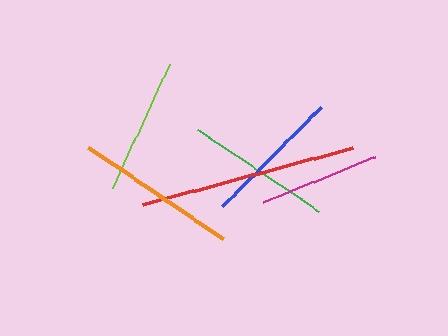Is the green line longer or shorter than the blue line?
The green line is longer than the blue line.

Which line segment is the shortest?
The magenta line is the shortest at approximately 120 pixels.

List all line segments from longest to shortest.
From longest to shortest: red, orange, green, blue, lime, magenta.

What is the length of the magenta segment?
The magenta segment is approximately 120 pixels long.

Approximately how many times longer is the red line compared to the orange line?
The red line is approximately 1.3 times the length of the orange line.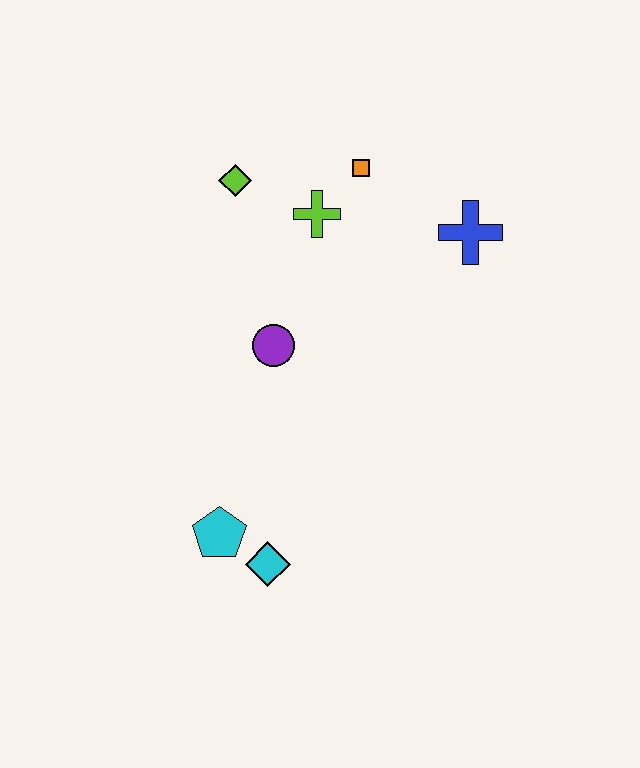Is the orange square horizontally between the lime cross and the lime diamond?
No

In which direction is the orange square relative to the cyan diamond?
The orange square is above the cyan diamond.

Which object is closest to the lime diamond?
The lime cross is closest to the lime diamond.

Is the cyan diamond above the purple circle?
No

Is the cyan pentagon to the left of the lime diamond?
Yes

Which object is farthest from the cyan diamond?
The orange square is farthest from the cyan diamond.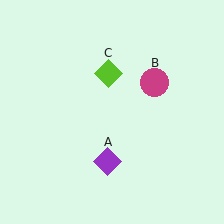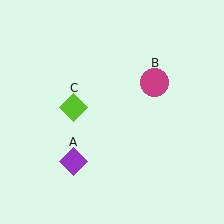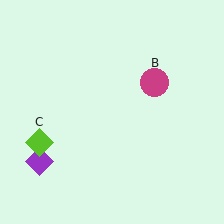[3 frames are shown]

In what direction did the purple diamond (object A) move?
The purple diamond (object A) moved left.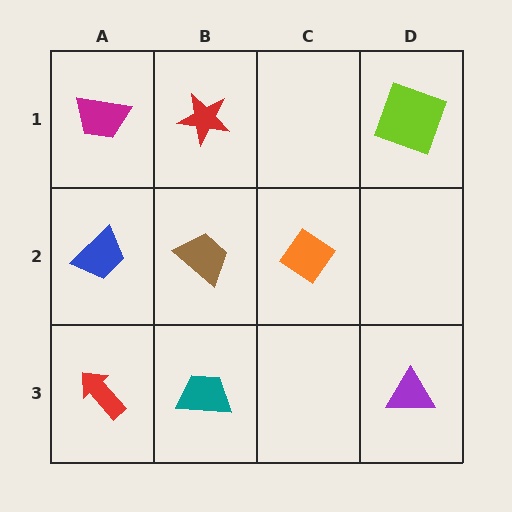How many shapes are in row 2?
3 shapes.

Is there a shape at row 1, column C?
No, that cell is empty.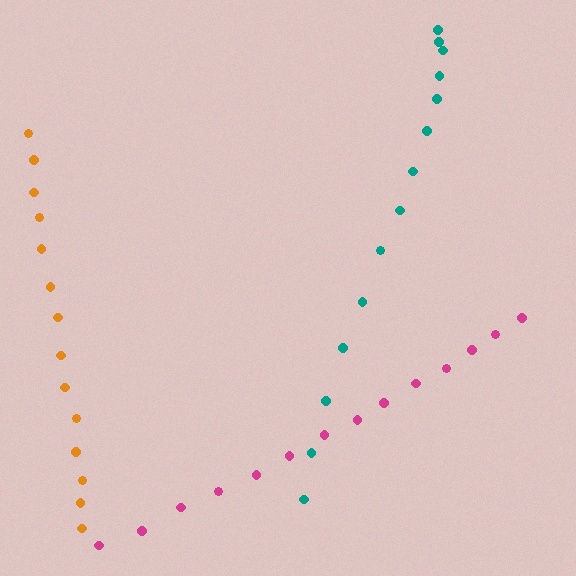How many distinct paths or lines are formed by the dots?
There are 3 distinct paths.